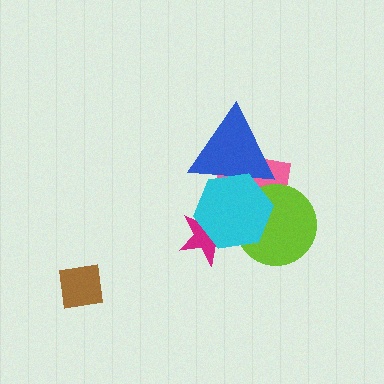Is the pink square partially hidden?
Yes, it is partially covered by another shape.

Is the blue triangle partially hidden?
Yes, it is partially covered by another shape.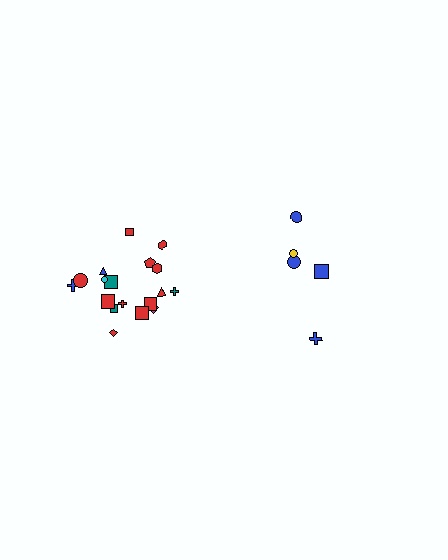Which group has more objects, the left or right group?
The left group.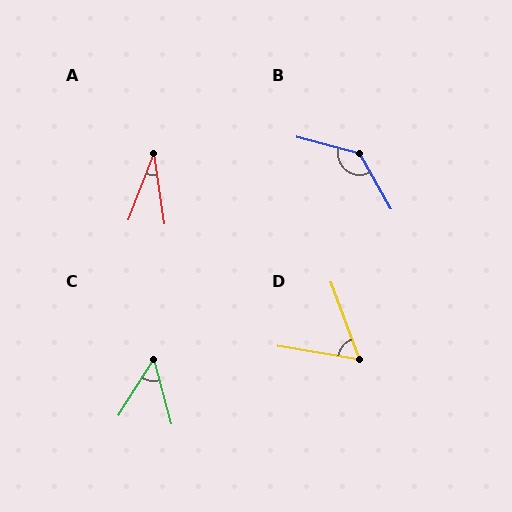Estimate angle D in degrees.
Approximately 61 degrees.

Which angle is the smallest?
A, at approximately 29 degrees.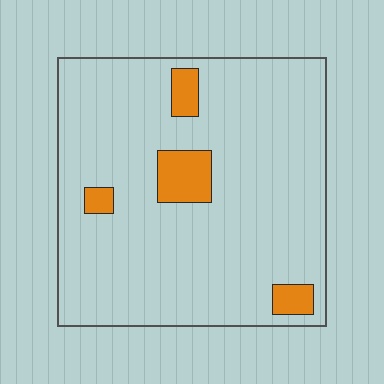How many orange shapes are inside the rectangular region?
4.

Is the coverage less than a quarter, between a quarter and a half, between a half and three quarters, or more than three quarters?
Less than a quarter.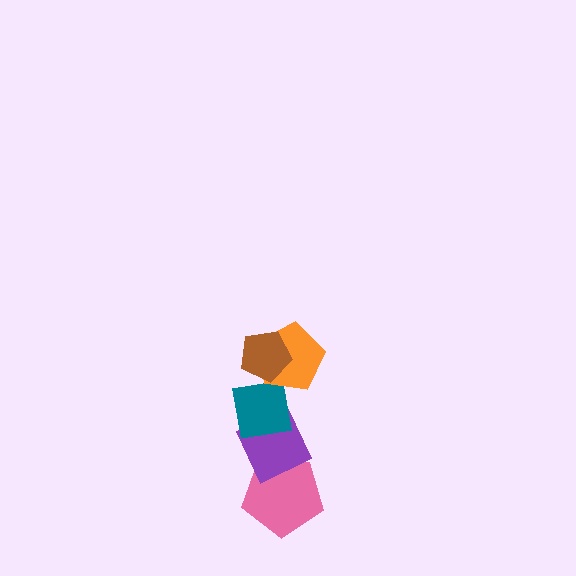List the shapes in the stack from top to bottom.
From top to bottom: the brown pentagon, the orange pentagon, the teal square, the purple diamond, the pink pentagon.